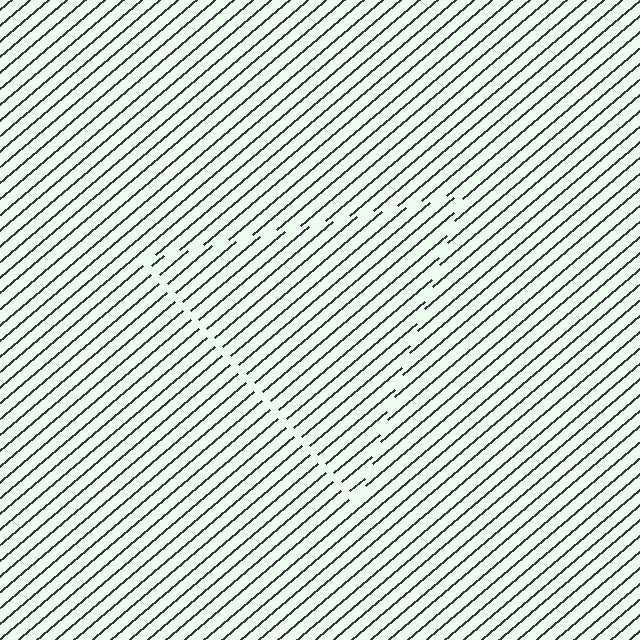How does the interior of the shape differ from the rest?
The interior of the shape contains the same grating, shifted by half a period — the contour is defined by the phase discontinuity where line-ends from the inner and outer gratings abut.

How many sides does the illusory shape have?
3 sides — the line-ends trace a triangle.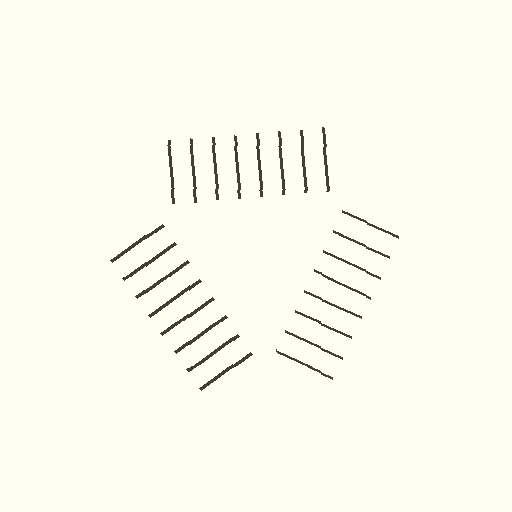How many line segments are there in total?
24 — 8 along each of the 3 edges.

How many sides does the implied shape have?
3 sides — the line-ends trace a triangle.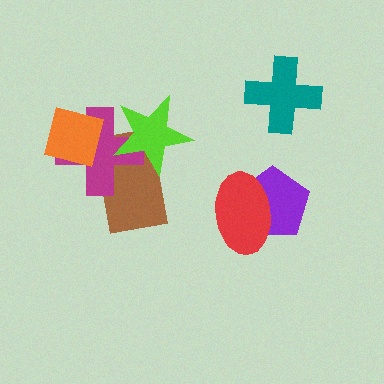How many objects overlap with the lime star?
2 objects overlap with the lime star.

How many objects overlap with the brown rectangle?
3 objects overlap with the brown rectangle.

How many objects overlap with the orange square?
2 objects overlap with the orange square.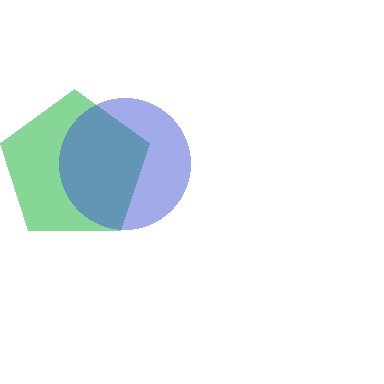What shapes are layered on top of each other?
The layered shapes are: a green pentagon, a blue circle.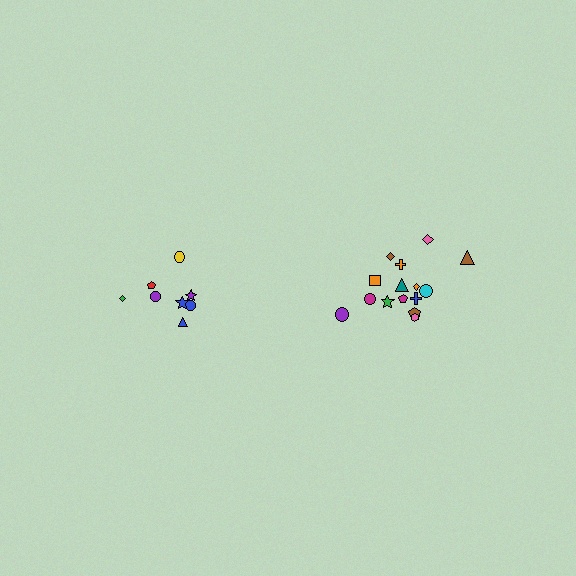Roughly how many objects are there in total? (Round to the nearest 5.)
Roughly 25 objects in total.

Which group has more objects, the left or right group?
The right group.